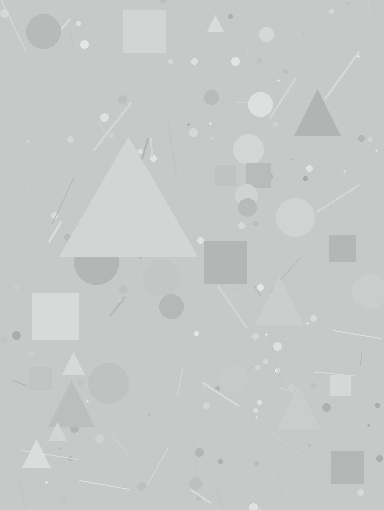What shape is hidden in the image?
A triangle is hidden in the image.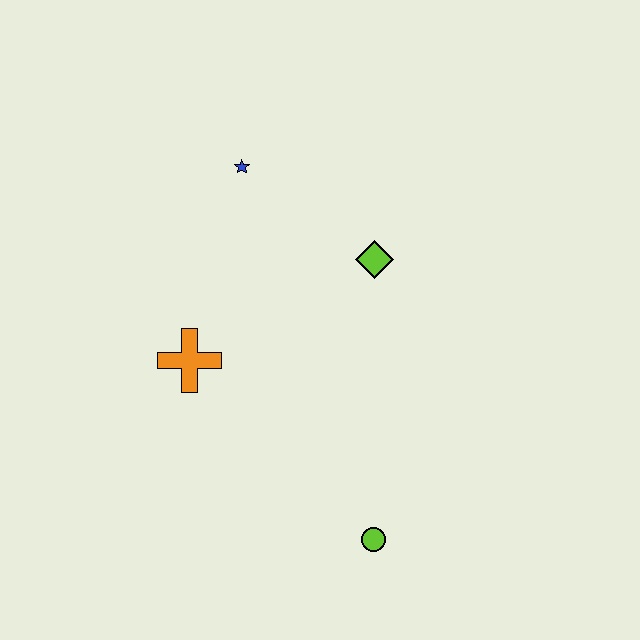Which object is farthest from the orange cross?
The lime circle is farthest from the orange cross.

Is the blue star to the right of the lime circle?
No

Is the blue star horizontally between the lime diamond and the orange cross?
Yes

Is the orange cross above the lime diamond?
No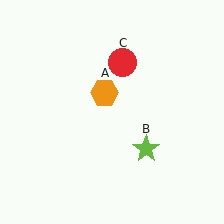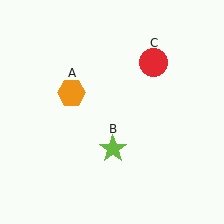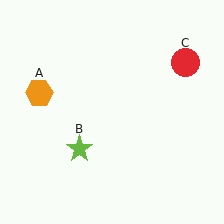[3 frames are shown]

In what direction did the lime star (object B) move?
The lime star (object B) moved left.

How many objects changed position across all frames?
3 objects changed position: orange hexagon (object A), lime star (object B), red circle (object C).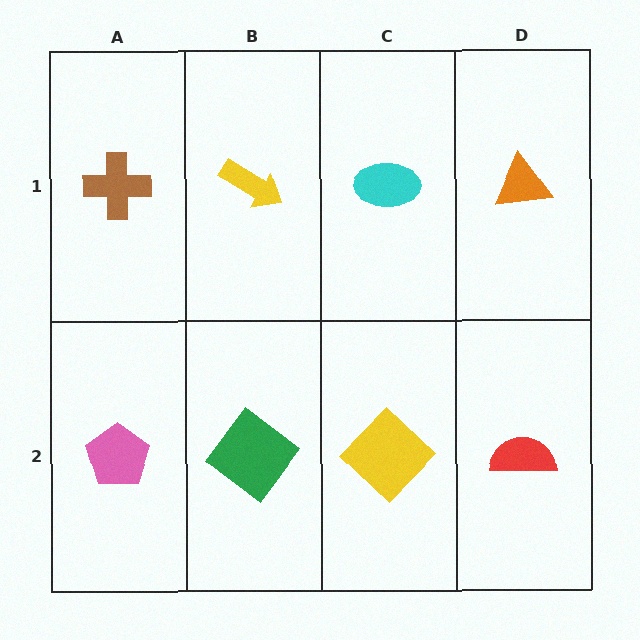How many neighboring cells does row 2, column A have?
2.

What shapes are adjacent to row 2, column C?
A cyan ellipse (row 1, column C), a green diamond (row 2, column B), a red semicircle (row 2, column D).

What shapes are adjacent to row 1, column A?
A pink pentagon (row 2, column A), a yellow arrow (row 1, column B).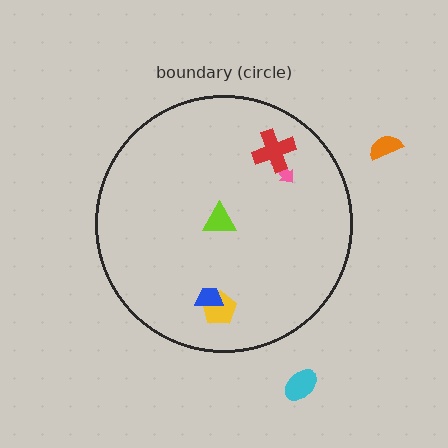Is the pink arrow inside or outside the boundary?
Inside.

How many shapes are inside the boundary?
5 inside, 2 outside.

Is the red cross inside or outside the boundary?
Inside.